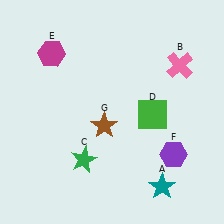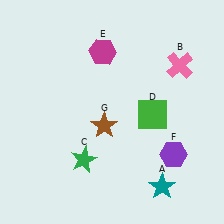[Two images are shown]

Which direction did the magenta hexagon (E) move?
The magenta hexagon (E) moved right.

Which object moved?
The magenta hexagon (E) moved right.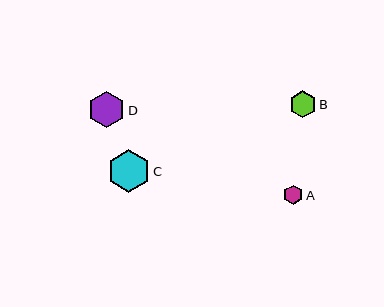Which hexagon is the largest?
Hexagon C is the largest with a size of approximately 42 pixels.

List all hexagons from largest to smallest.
From largest to smallest: C, D, B, A.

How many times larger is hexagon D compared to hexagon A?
Hexagon D is approximately 1.9 times the size of hexagon A.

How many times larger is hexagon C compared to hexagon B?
Hexagon C is approximately 1.6 times the size of hexagon B.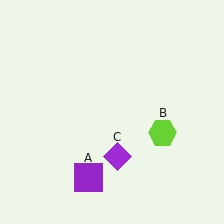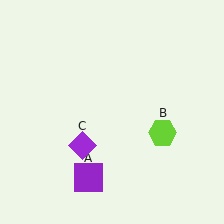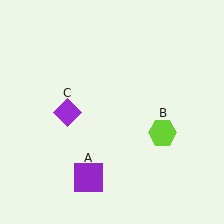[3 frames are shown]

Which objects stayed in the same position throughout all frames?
Purple square (object A) and lime hexagon (object B) remained stationary.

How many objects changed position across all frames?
1 object changed position: purple diamond (object C).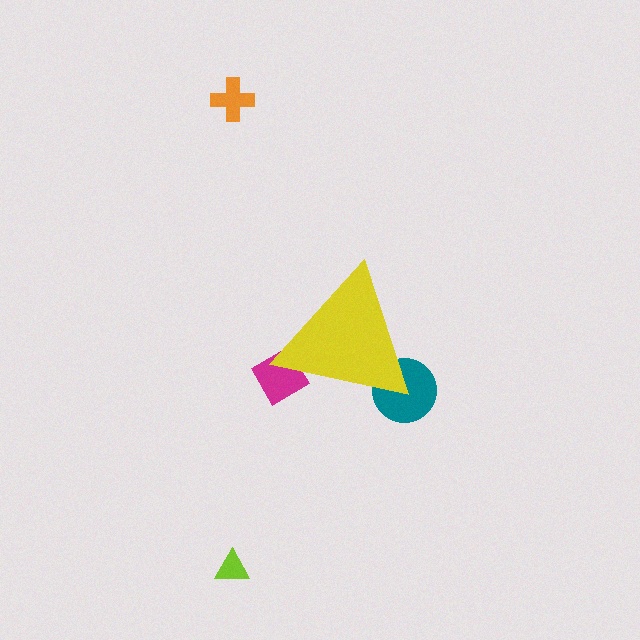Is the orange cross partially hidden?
No, the orange cross is fully visible.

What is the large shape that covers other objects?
A yellow triangle.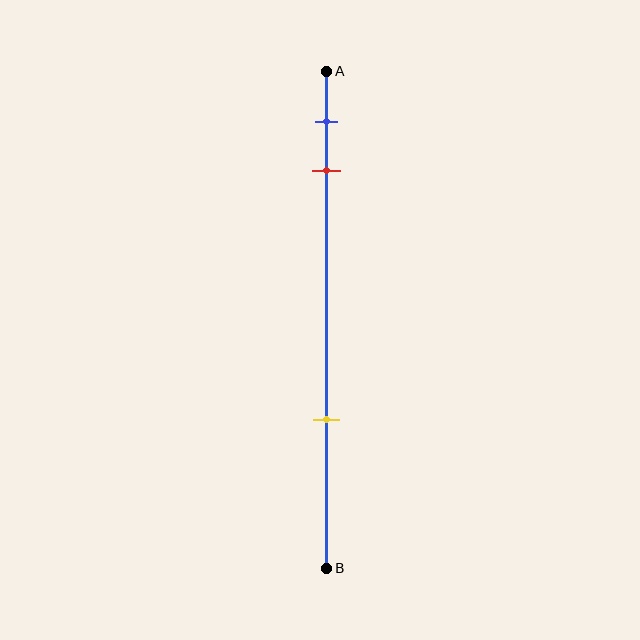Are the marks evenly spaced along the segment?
No, the marks are not evenly spaced.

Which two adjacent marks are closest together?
The blue and red marks are the closest adjacent pair.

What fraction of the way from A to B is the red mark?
The red mark is approximately 20% (0.2) of the way from A to B.